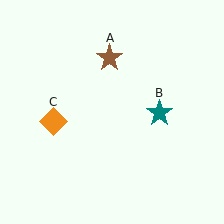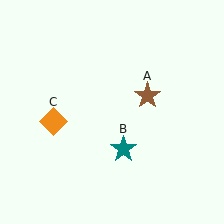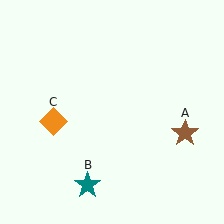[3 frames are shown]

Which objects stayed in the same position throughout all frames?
Orange diamond (object C) remained stationary.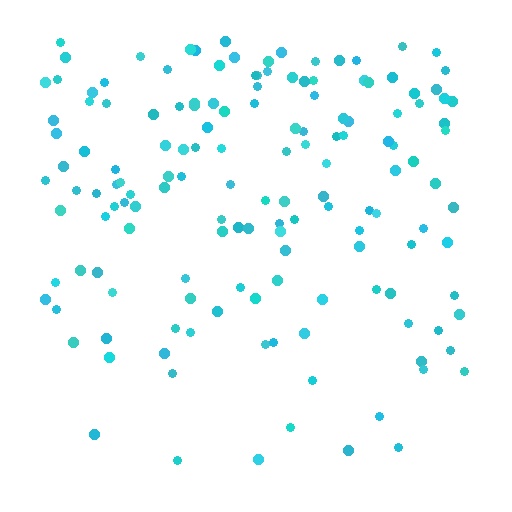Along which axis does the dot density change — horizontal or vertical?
Vertical.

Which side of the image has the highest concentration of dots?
The top.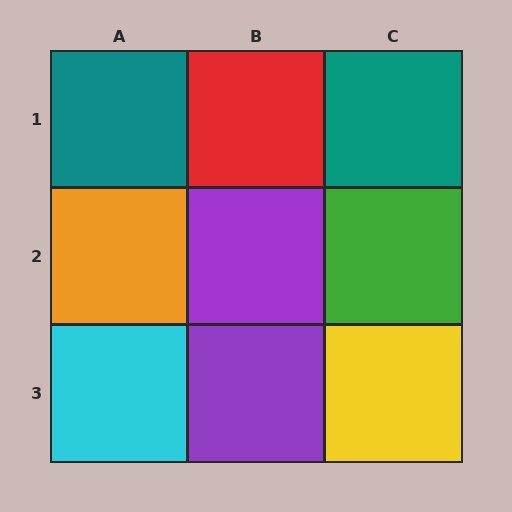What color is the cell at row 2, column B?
Purple.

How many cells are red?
1 cell is red.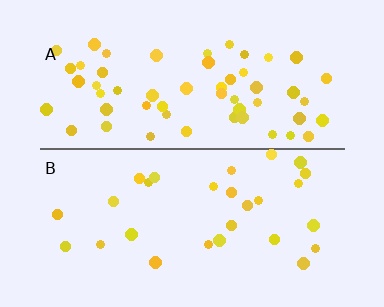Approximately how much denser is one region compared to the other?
Approximately 2.0× — region A over region B.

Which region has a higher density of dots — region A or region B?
A (the top).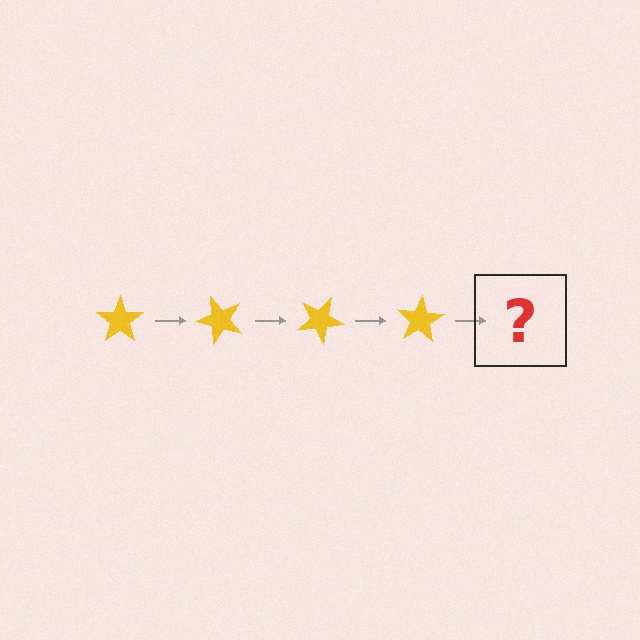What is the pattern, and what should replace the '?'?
The pattern is that the star rotates 50 degrees each step. The '?' should be a yellow star rotated 200 degrees.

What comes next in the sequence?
The next element should be a yellow star rotated 200 degrees.